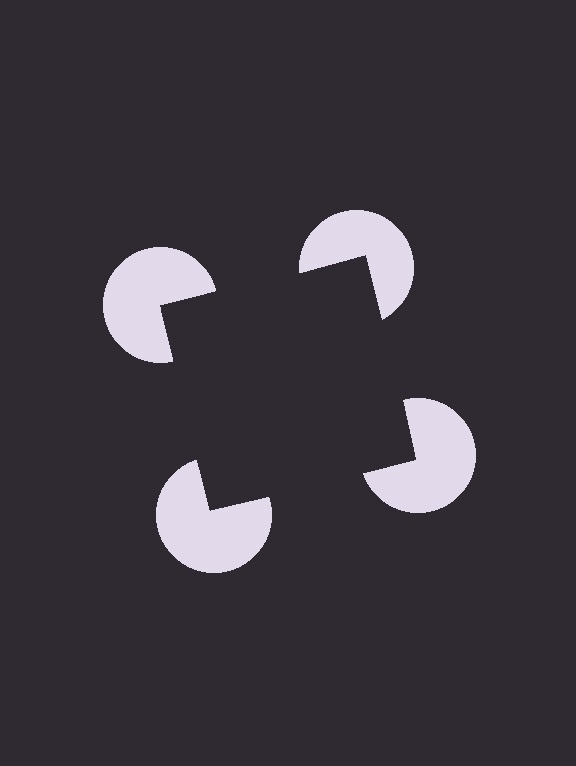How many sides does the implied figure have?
4 sides.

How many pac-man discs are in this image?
There are 4 — one at each vertex of the illusory square.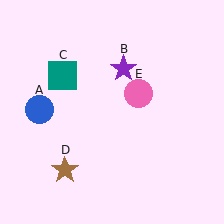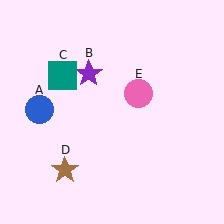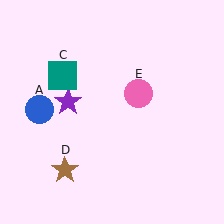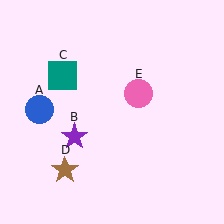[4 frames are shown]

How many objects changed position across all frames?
1 object changed position: purple star (object B).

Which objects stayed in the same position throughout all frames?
Blue circle (object A) and teal square (object C) and brown star (object D) and pink circle (object E) remained stationary.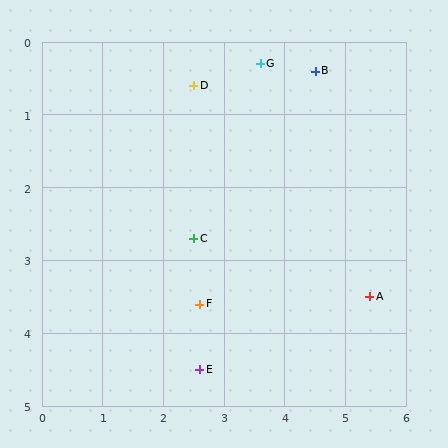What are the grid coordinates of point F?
Point F is at approximately (2.6, 3.6).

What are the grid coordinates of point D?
Point D is at approximately (2.5, 0.6).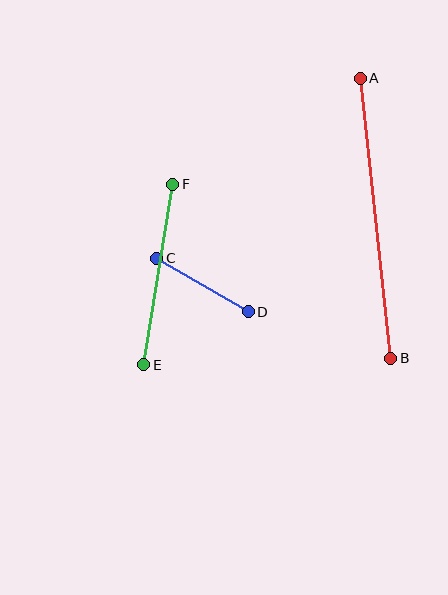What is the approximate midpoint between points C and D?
The midpoint is at approximately (203, 285) pixels.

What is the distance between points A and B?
The distance is approximately 282 pixels.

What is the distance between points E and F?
The distance is approximately 183 pixels.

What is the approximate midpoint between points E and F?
The midpoint is at approximately (158, 274) pixels.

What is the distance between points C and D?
The distance is approximately 106 pixels.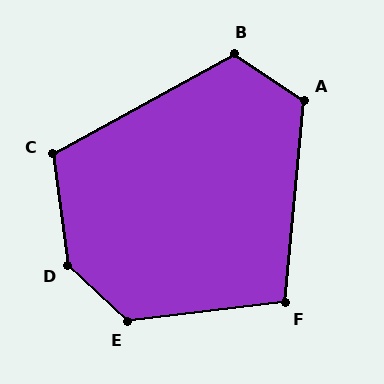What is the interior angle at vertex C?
Approximately 111 degrees (obtuse).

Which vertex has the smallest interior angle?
F, at approximately 102 degrees.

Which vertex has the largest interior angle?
D, at approximately 141 degrees.